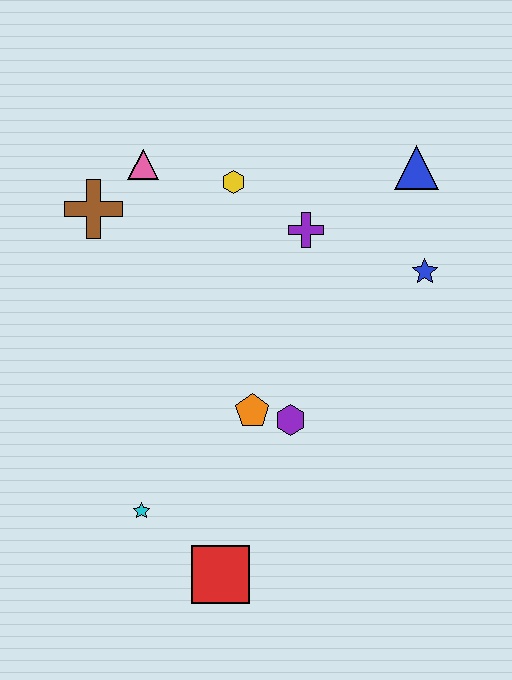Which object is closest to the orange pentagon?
The purple hexagon is closest to the orange pentagon.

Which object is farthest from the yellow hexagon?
The red square is farthest from the yellow hexagon.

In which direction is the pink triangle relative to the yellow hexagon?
The pink triangle is to the left of the yellow hexagon.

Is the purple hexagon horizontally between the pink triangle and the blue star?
Yes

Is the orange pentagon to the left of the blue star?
Yes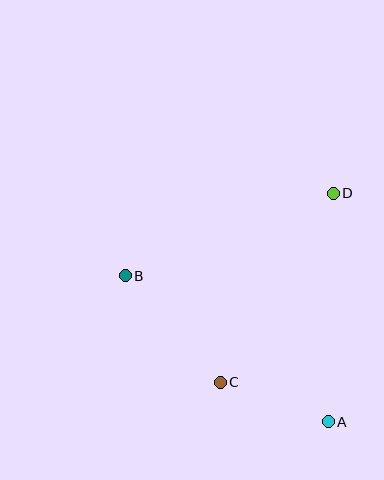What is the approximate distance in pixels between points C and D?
The distance between C and D is approximately 220 pixels.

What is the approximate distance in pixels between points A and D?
The distance between A and D is approximately 229 pixels.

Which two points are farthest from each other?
Points A and B are farthest from each other.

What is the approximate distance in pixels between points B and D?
The distance between B and D is approximately 224 pixels.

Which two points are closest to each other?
Points A and C are closest to each other.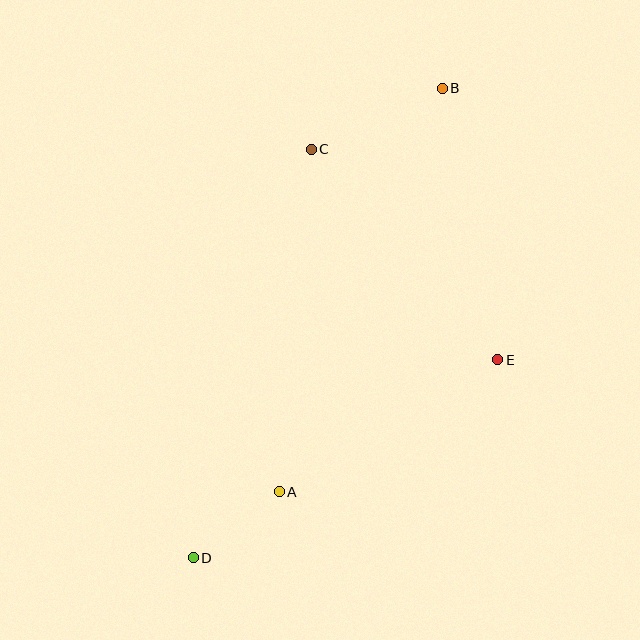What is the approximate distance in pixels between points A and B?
The distance between A and B is approximately 435 pixels.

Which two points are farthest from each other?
Points B and D are farthest from each other.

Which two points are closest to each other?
Points A and D are closest to each other.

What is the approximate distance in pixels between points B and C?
The distance between B and C is approximately 145 pixels.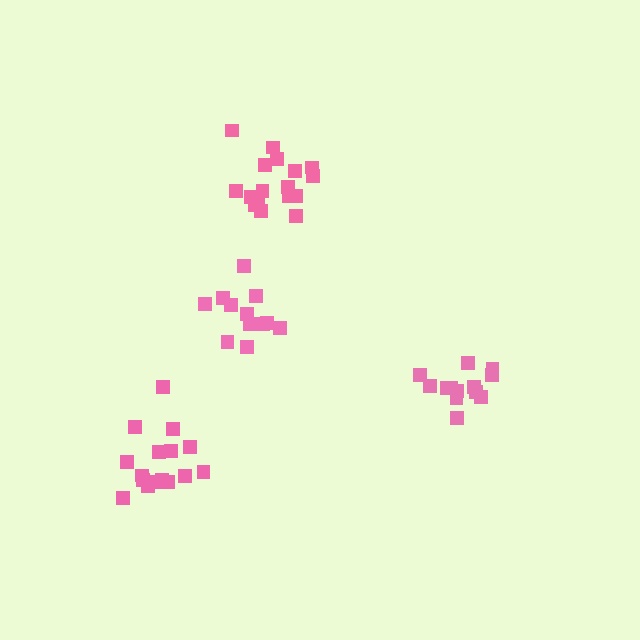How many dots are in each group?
Group 1: 17 dots, Group 2: 13 dots, Group 3: 12 dots, Group 4: 16 dots (58 total).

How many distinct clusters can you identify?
There are 4 distinct clusters.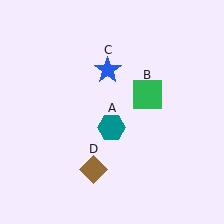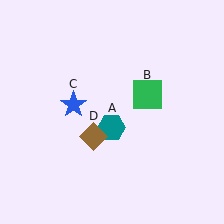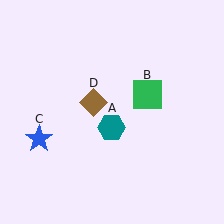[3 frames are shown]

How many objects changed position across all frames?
2 objects changed position: blue star (object C), brown diamond (object D).